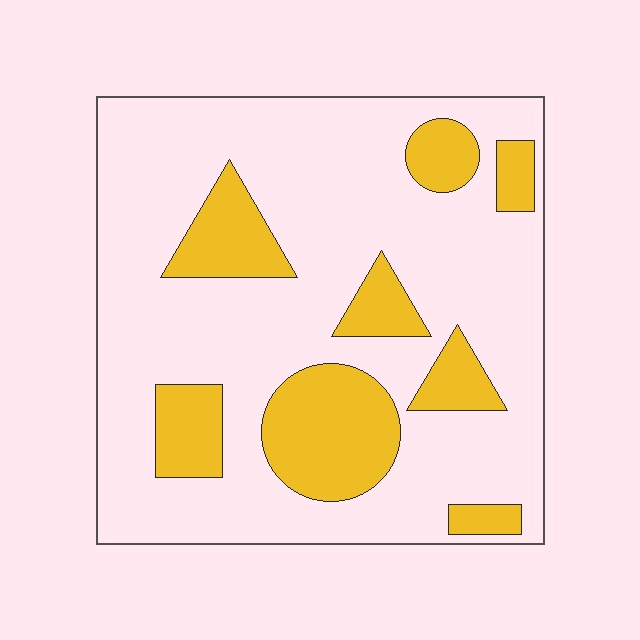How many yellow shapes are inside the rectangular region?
8.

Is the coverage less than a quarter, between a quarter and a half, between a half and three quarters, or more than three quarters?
Less than a quarter.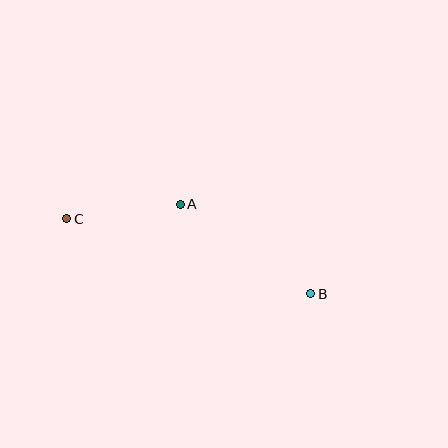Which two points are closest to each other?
Points A and C are closest to each other.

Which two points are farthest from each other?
Points B and C are farthest from each other.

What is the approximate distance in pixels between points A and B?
The distance between A and B is approximately 158 pixels.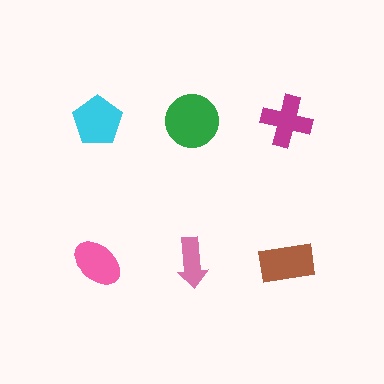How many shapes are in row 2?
3 shapes.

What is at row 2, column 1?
A pink ellipse.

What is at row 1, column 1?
A cyan pentagon.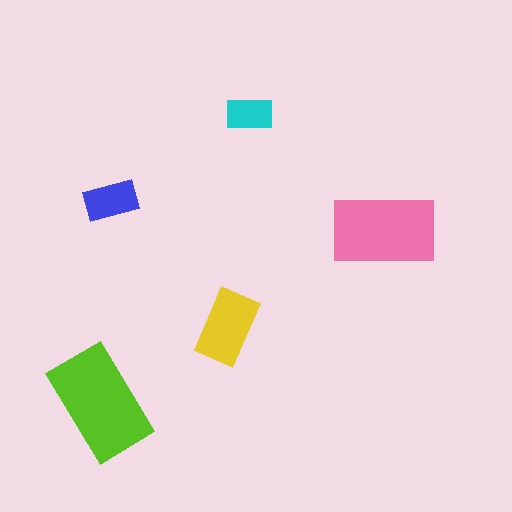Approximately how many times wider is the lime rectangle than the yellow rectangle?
About 1.5 times wider.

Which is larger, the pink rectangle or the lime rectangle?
The lime one.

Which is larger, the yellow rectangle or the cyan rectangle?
The yellow one.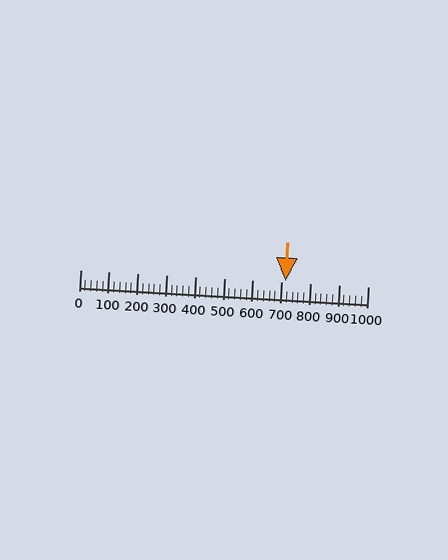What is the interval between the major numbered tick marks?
The major tick marks are spaced 100 units apart.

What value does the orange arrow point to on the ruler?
The orange arrow points to approximately 713.